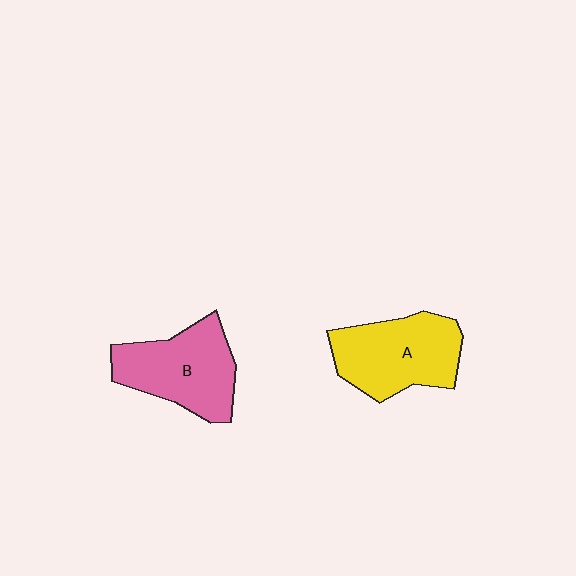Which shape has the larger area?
Shape A (yellow).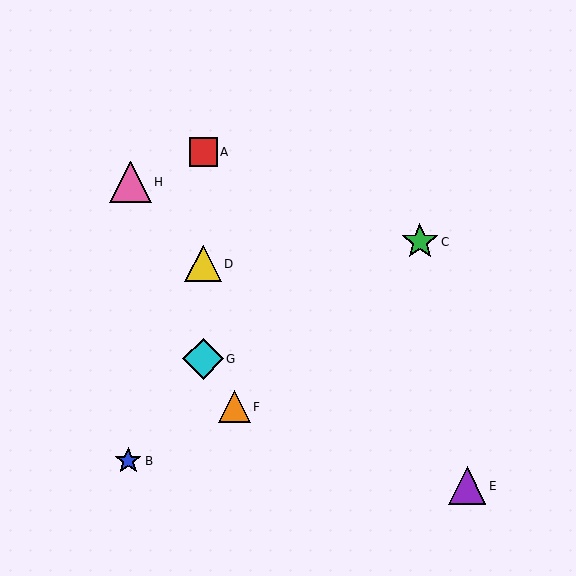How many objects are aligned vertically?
3 objects (A, D, G) are aligned vertically.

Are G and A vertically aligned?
Yes, both are at x≈203.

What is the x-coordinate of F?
Object F is at x≈235.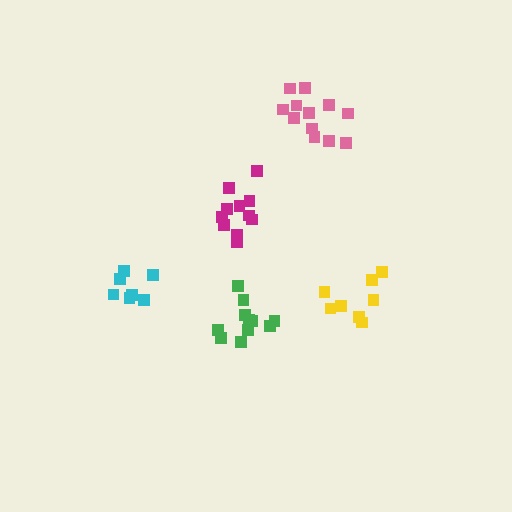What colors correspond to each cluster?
The clusters are colored: magenta, cyan, green, yellow, pink.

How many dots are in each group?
Group 1: 12 dots, Group 2: 7 dots, Group 3: 11 dots, Group 4: 8 dots, Group 5: 12 dots (50 total).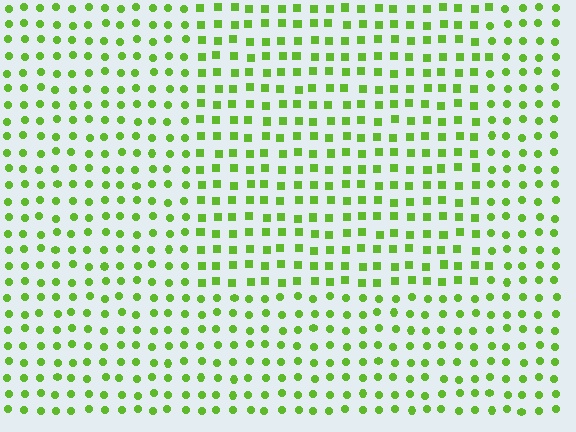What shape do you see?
I see a rectangle.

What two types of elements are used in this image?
The image uses squares inside the rectangle region and circles outside it.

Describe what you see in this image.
The image is filled with small lime elements arranged in a uniform grid. A rectangle-shaped region contains squares, while the surrounding area contains circles. The boundary is defined purely by the change in element shape.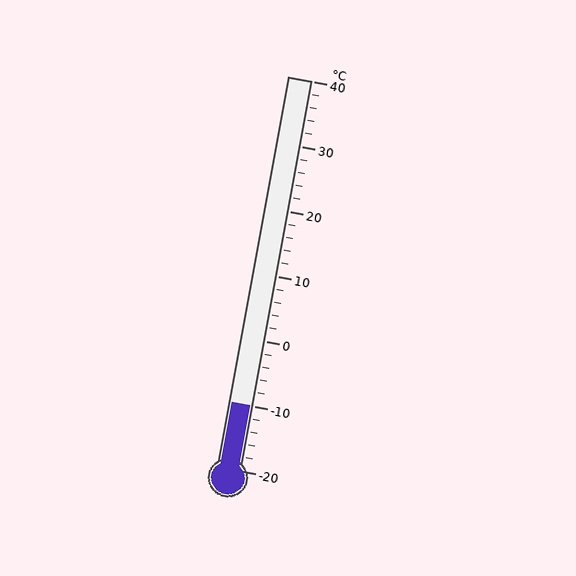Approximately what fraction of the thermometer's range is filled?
The thermometer is filled to approximately 15% of its range.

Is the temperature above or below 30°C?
The temperature is below 30°C.